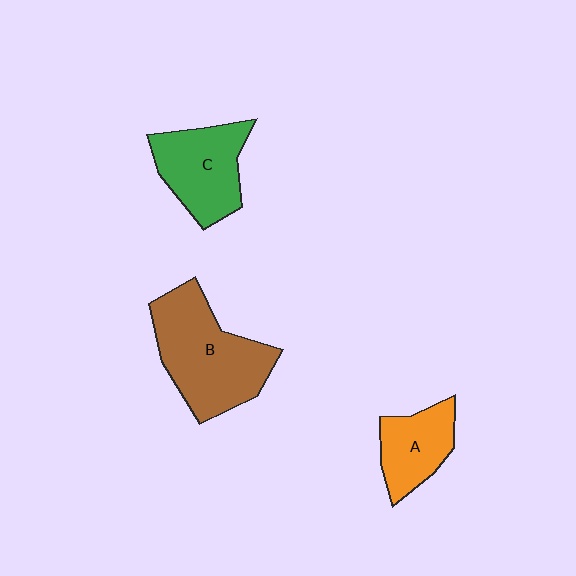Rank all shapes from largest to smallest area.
From largest to smallest: B (brown), C (green), A (orange).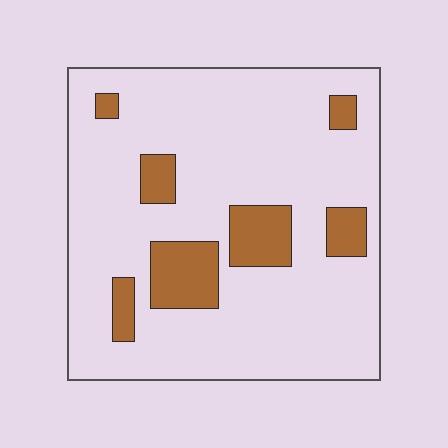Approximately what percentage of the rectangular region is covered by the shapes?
Approximately 15%.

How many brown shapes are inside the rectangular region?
7.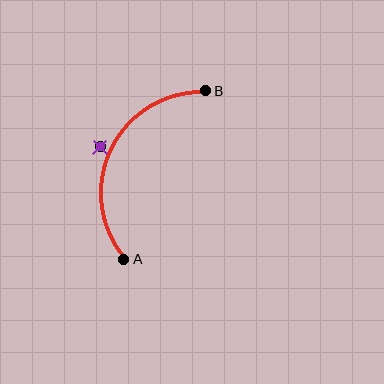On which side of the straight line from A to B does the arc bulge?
The arc bulges to the left of the straight line connecting A and B.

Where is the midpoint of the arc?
The arc midpoint is the point on the curve farthest from the straight line joining A and B. It sits to the left of that line.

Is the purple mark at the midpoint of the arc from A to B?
No — the purple mark does not lie on the arc at all. It sits slightly outside the curve.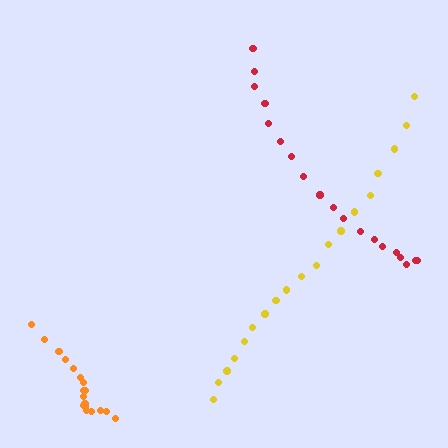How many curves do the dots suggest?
There are 3 distinct paths.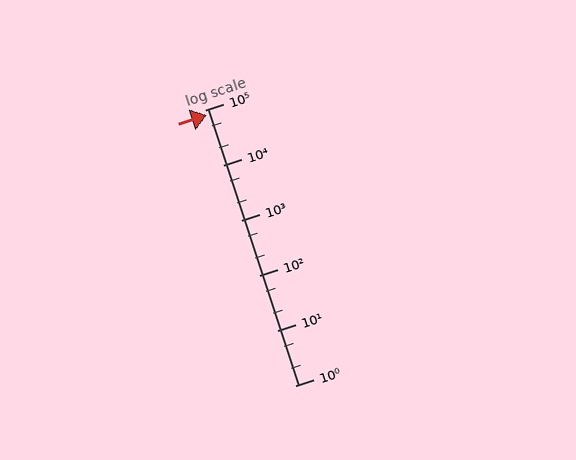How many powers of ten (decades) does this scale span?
The scale spans 5 decades, from 1 to 100000.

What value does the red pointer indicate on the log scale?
The pointer indicates approximately 81000.